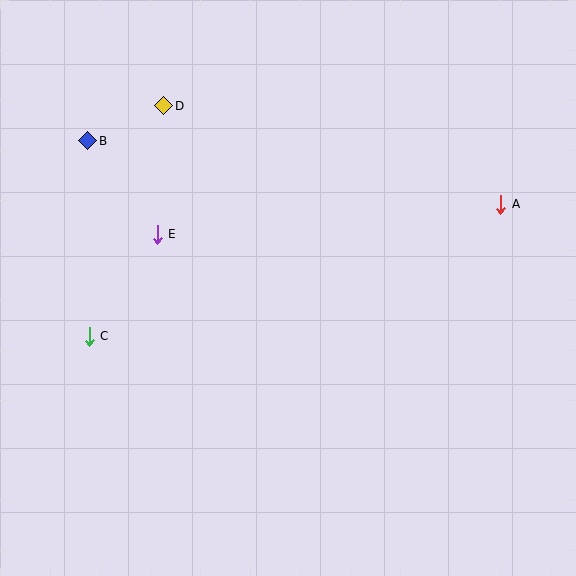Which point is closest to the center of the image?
Point E at (157, 234) is closest to the center.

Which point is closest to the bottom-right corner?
Point A is closest to the bottom-right corner.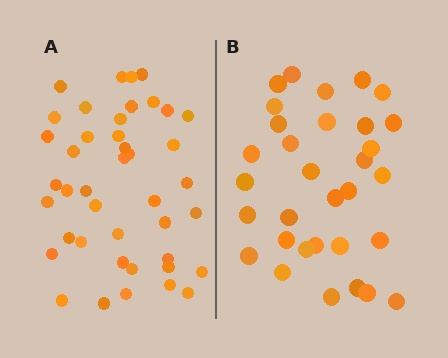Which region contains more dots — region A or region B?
Region A (the left region) has more dots.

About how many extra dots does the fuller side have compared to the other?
Region A has roughly 10 or so more dots than region B.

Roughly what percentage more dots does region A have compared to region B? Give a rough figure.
About 30% more.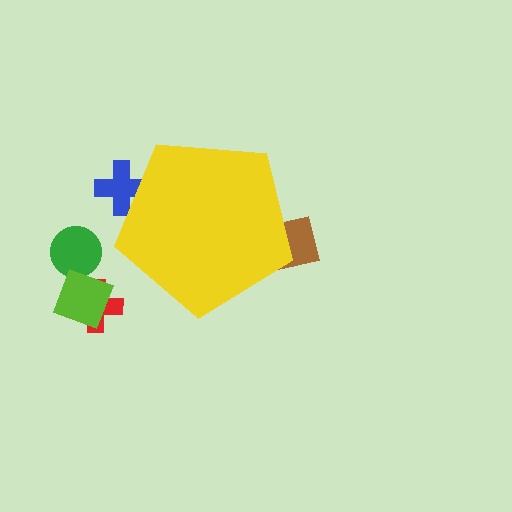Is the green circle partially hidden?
No, the green circle is fully visible.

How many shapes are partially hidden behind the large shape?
2 shapes are partially hidden.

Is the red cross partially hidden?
No, the red cross is fully visible.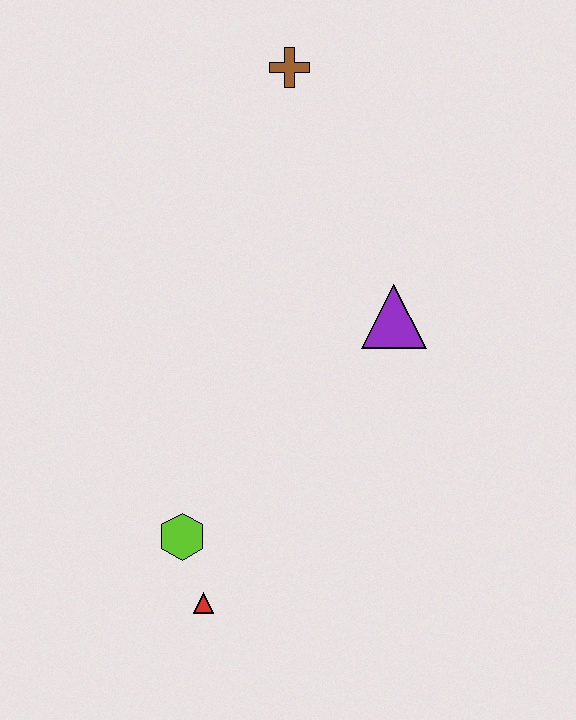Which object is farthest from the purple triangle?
The red triangle is farthest from the purple triangle.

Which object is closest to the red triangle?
The lime hexagon is closest to the red triangle.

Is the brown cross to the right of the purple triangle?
No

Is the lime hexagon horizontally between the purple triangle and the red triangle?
No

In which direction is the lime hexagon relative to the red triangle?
The lime hexagon is above the red triangle.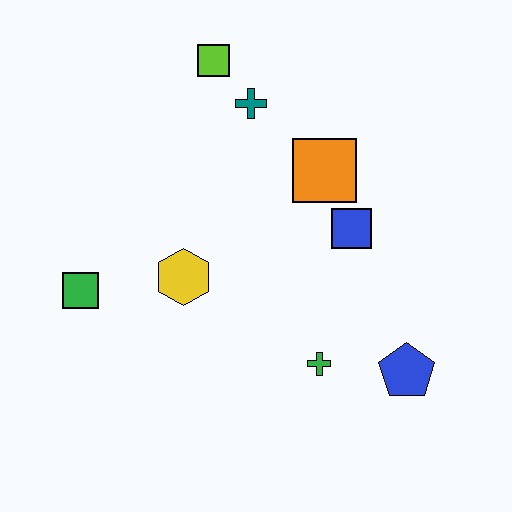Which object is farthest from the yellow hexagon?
The blue pentagon is farthest from the yellow hexagon.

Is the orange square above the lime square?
No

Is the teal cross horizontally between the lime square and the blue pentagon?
Yes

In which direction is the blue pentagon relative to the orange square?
The blue pentagon is below the orange square.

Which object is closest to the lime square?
The teal cross is closest to the lime square.